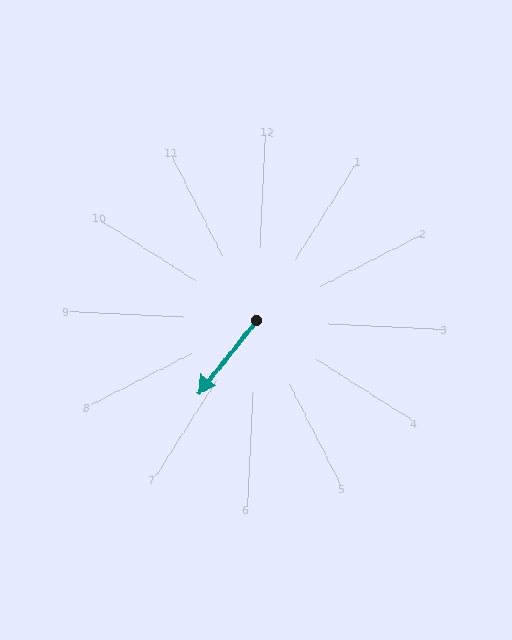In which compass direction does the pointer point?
Southwest.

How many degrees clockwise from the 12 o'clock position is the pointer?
Approximately 216 degrees.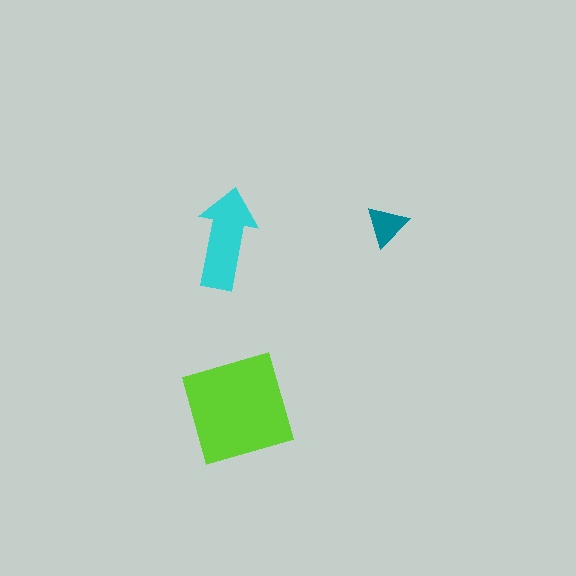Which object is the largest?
The lime square.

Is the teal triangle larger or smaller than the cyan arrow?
Smaller.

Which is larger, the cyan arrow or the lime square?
The lime square.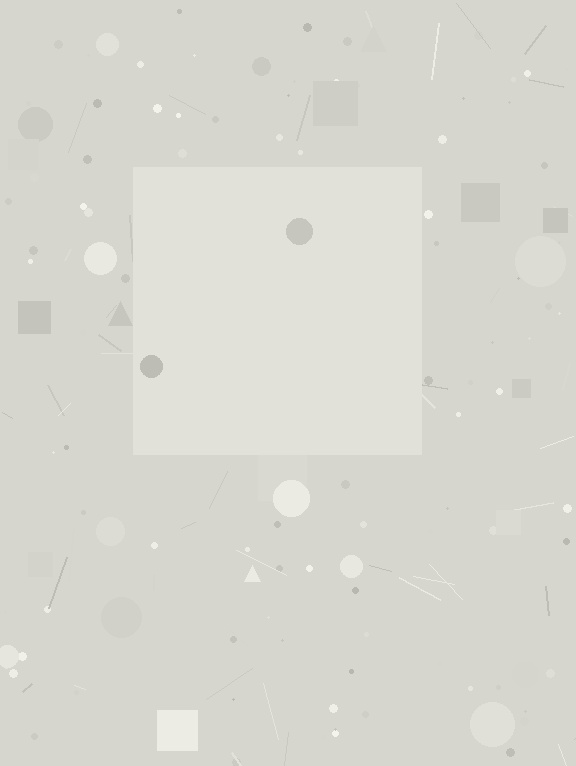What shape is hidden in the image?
A square is hidden in the image.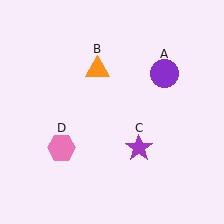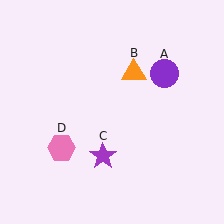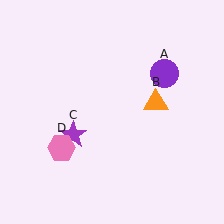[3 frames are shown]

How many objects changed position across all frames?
2 objects changed position: orange triangle (object B), purple star (object C).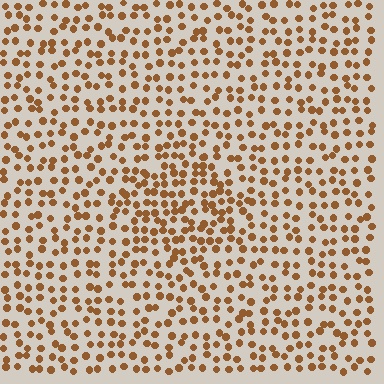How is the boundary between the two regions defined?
The boundary is defined by a change in element density (approximately 1.5x ratio). All elements are the same color, size, and shape.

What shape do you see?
I see a diamond.